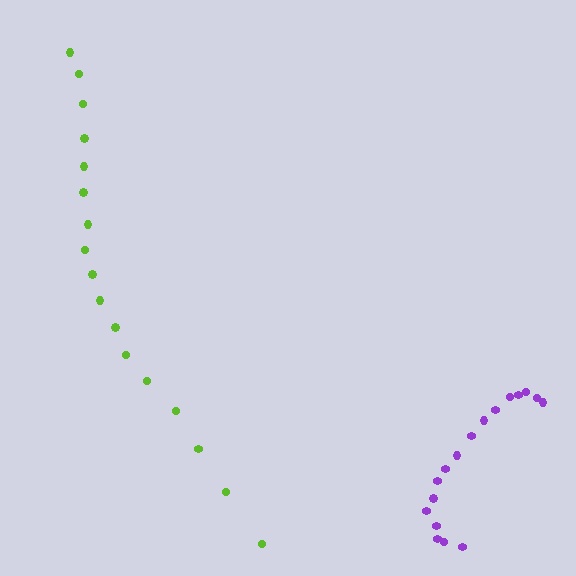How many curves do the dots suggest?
There are 2 distinct paths.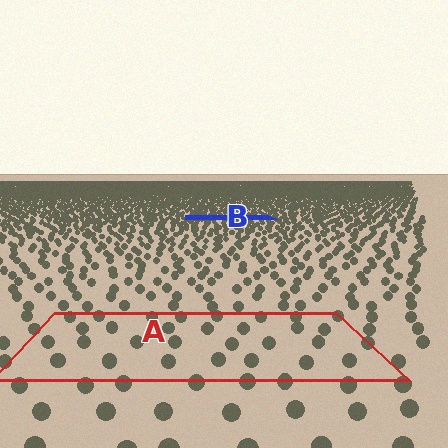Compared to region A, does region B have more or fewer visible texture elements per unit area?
Region B has more texture elements per unit area — they are packed more densely because it is farther away.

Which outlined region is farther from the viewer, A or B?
Region B is farther from the viewer — the texture elements inside it appear smaller and more densely packed.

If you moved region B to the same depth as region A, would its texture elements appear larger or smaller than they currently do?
They would appear larger. At a closer depth, the same texture elements are projected at a bigger on-screen size.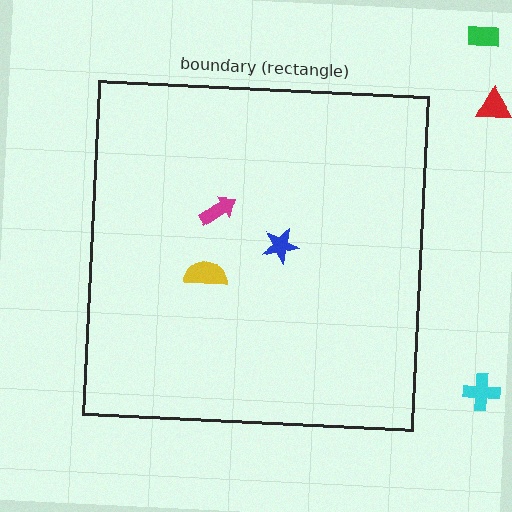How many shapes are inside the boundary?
3 inside, 3 outside.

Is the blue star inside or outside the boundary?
Inside.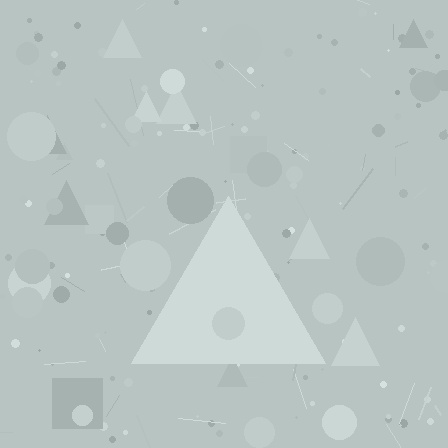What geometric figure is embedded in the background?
A triangle is embedded in the background.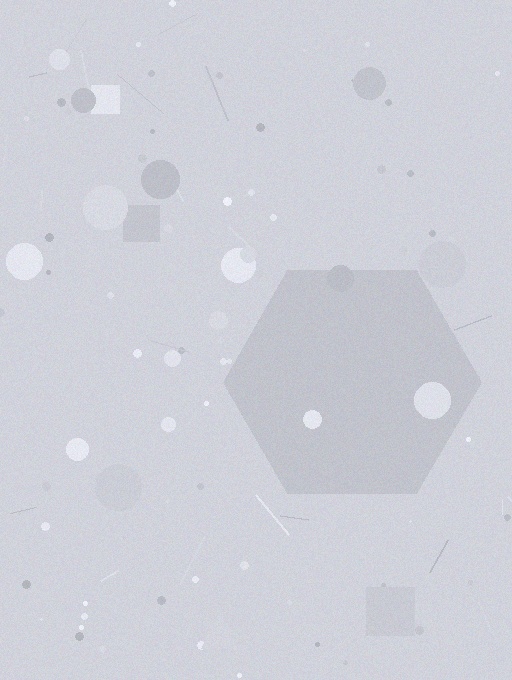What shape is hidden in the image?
A hexagon is hidden in the image.